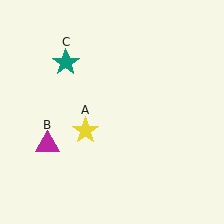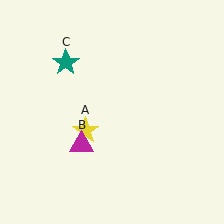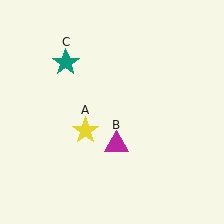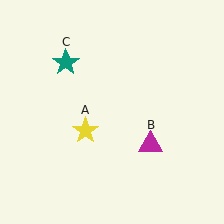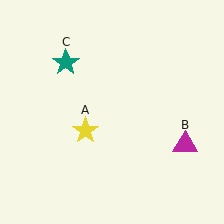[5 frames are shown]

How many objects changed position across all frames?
1 object changed position: magenta triangle (object B).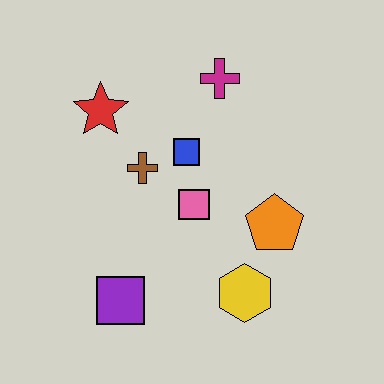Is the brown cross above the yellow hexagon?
Yes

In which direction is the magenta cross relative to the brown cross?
The magenta cross is above the brown cross.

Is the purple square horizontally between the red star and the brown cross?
Yes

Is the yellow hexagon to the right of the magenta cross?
Yes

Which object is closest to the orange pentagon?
The yellow hexagon is closest to the orange pentagon.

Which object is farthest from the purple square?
The magenta cross is farthest from the purple square.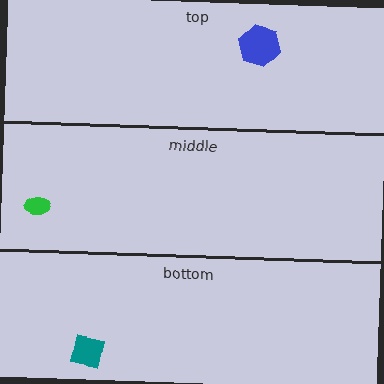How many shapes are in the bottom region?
1.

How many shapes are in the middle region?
1.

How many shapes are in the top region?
1.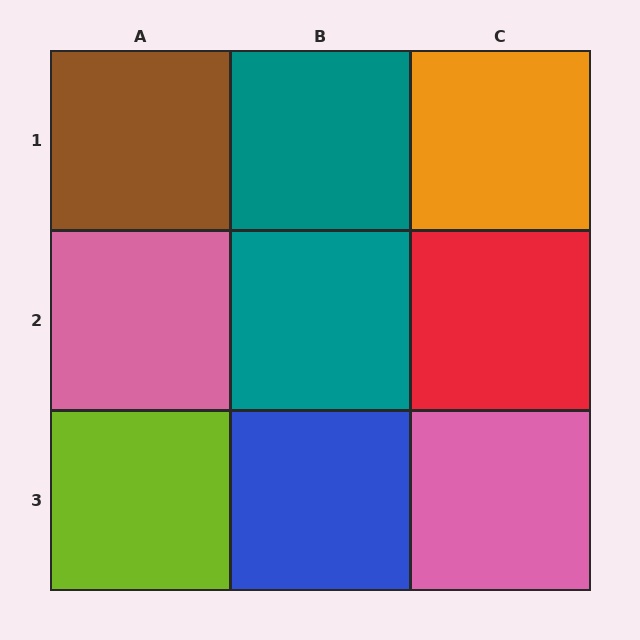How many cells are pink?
2 cells are pink.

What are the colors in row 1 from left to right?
Brown, teal, orange.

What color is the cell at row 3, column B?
Blue.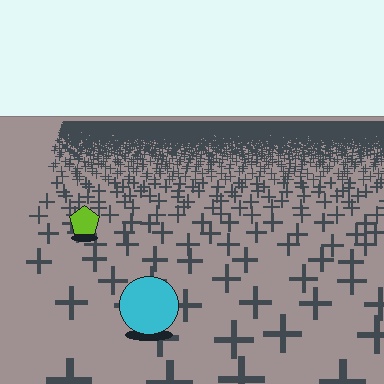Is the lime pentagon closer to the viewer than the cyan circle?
No. The cyan circle is closer — you can tell from the texture gradient: the ground texture is coarser near it.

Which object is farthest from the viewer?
The lime pentagon is farthest from the viewer. It appears smaller and the ground texture around it is denser.